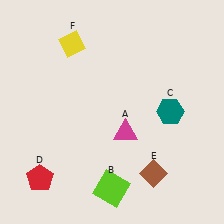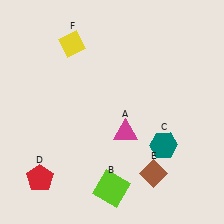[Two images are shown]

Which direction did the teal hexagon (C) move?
The teal hexagon (C) moved down.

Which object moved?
The teal hexagon (C) moved down.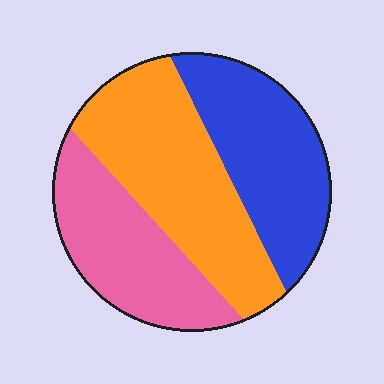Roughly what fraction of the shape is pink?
Pink takes up about one quarter (1/4) of the shape.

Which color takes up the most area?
Orange, at roughly 40%.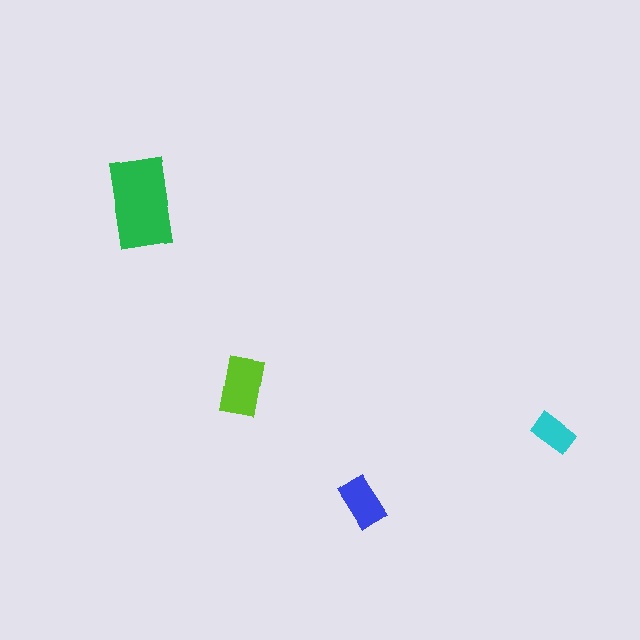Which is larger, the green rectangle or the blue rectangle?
The green one.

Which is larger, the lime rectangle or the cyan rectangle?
The lime one.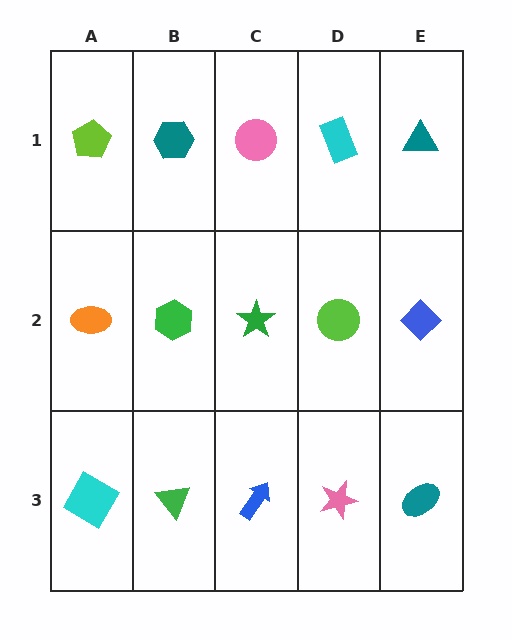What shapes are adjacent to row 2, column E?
A teal triangle (row 1, column E), a teal ellipse (row 3, column E), a lime circle (row 2, column D).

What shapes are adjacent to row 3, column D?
A lime circle (row 2, column D), a blue arrow (row 3, column C), a teal ellipse (row 3, column E).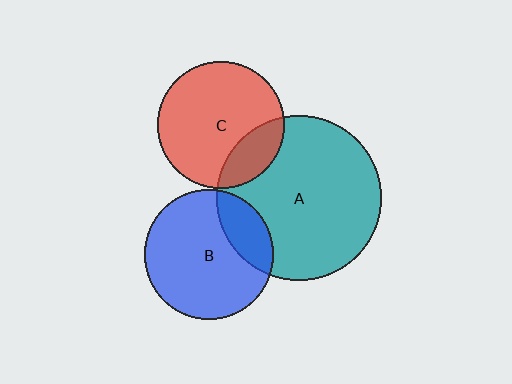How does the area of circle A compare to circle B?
Approximately 1.6 times.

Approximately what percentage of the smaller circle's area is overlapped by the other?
Approximately 20%.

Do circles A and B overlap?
Yes.